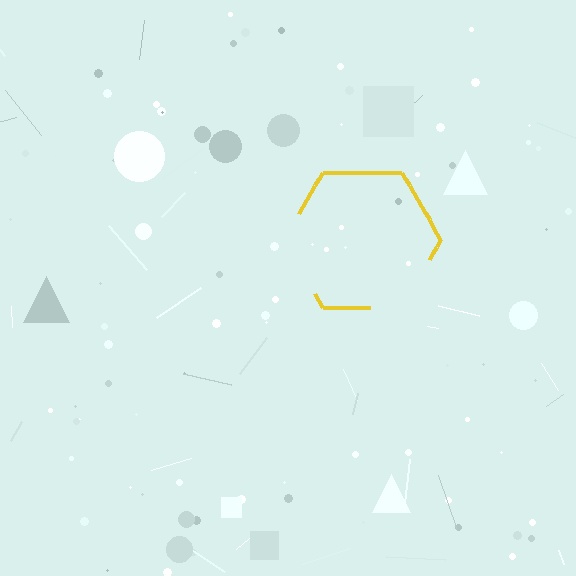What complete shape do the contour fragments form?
The contour fragments form a hexagon.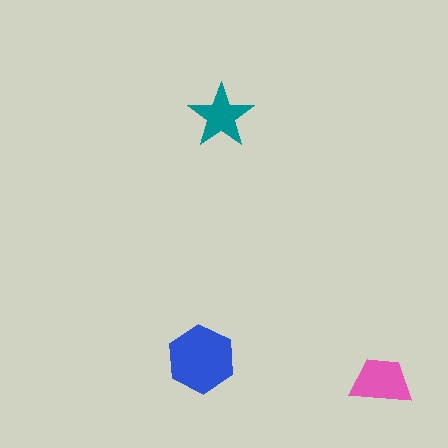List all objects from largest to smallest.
The blue hexagon, the pink trapezoid, the teal star.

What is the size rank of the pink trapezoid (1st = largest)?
2nd.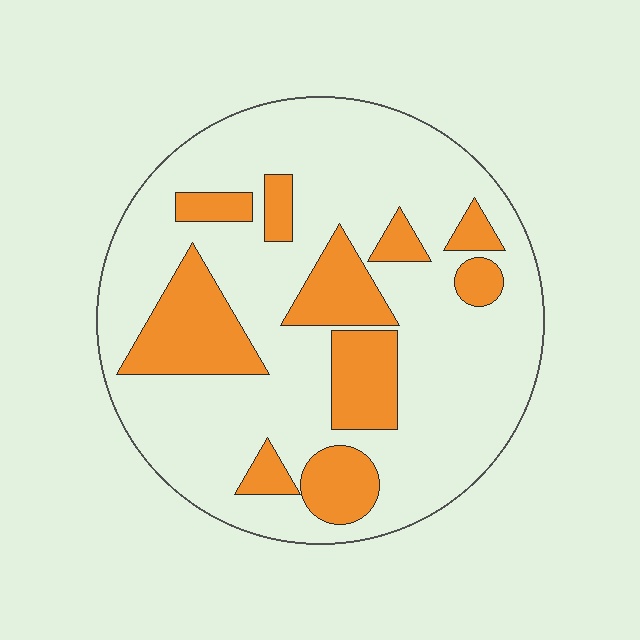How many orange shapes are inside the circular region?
10.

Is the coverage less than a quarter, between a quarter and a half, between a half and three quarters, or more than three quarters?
Between a quarter and a half.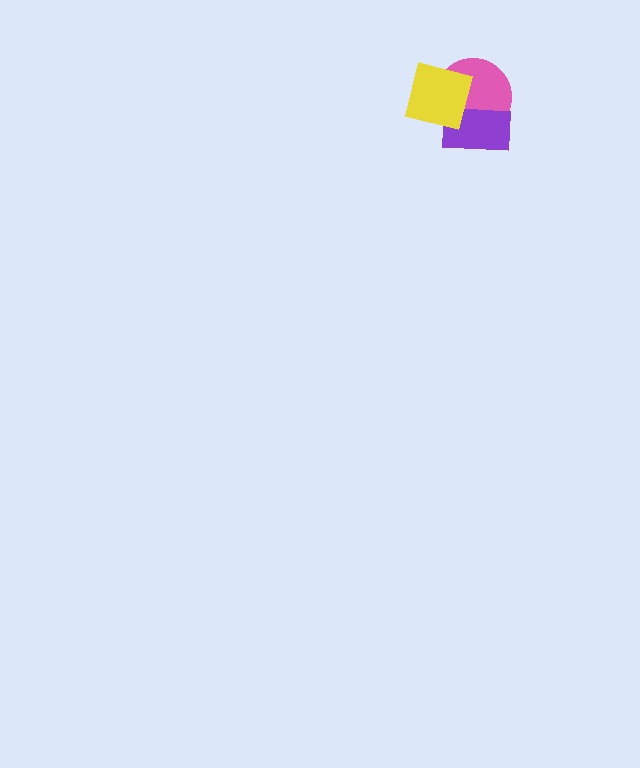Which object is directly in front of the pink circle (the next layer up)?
The purple rectangle is directly in front of the pink circle.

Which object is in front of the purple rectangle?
The yellow square is in front of the purple rectangle.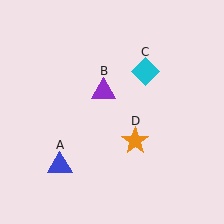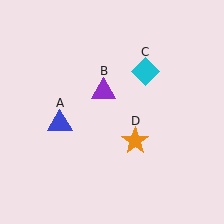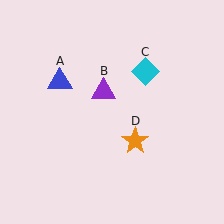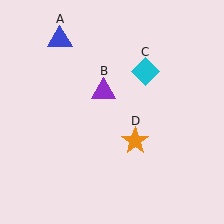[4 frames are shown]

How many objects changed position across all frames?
1 object changed position: blue triangle (object A).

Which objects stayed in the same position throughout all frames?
Purple triangle (object B) and cyan diamond (object C) and orange star (object D) remained stationary.